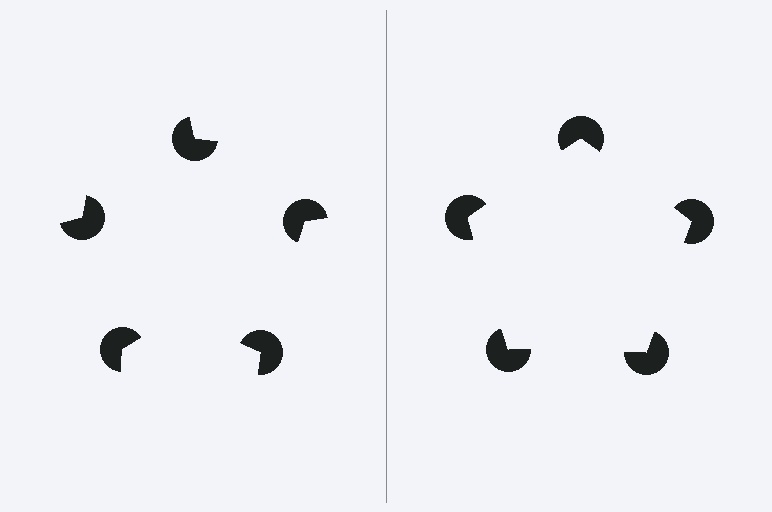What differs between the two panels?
The pac-man discs are positioned identically on both sides; only the wedge orientations differ. On the right they align to a pentagon; on the left they are misaligned.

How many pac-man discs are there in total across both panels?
10 — 5 on each side.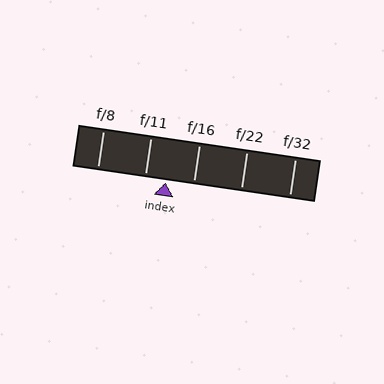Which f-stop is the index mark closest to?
The index mark is closest to f/11.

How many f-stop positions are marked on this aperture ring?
There are 5 f-stop positions marked.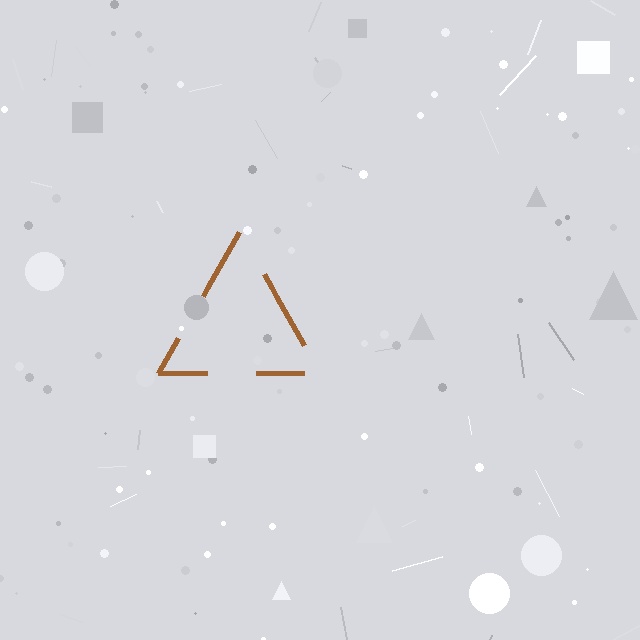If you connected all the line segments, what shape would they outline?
They would outline a triangle.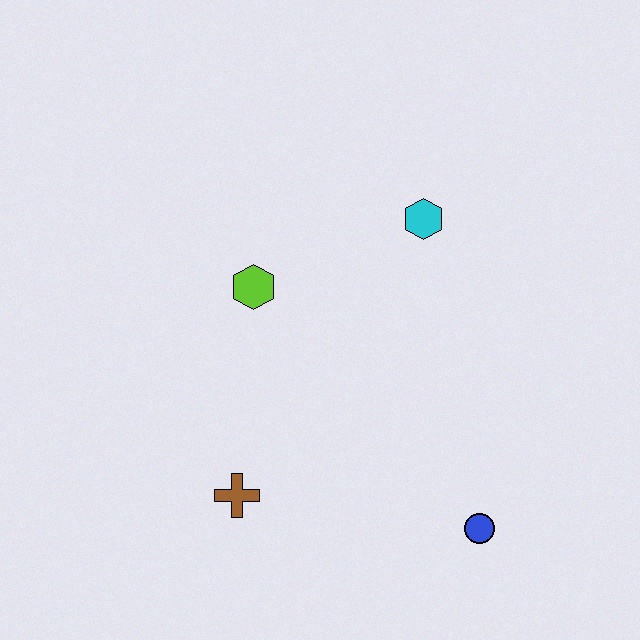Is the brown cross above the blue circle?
Yes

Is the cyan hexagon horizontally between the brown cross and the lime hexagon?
No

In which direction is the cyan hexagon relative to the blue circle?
The cyan hexagon is above the blue circle.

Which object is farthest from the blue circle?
The lime hexagon is farthest from the blue circle.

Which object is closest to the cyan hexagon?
The lime hexagon is closest to the cyan hexagon.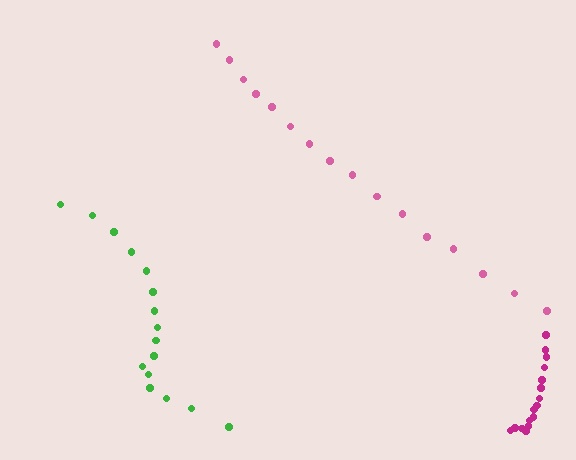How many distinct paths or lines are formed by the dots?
There are 3 distinct paths.